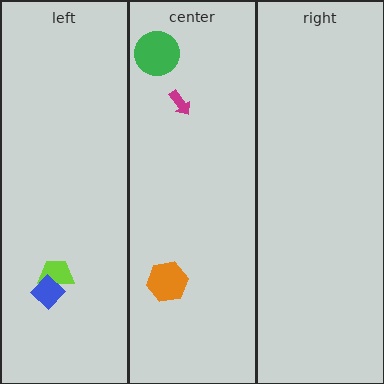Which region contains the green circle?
The center region.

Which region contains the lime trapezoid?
The left region.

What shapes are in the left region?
The lime trapezoid, the blue diamond.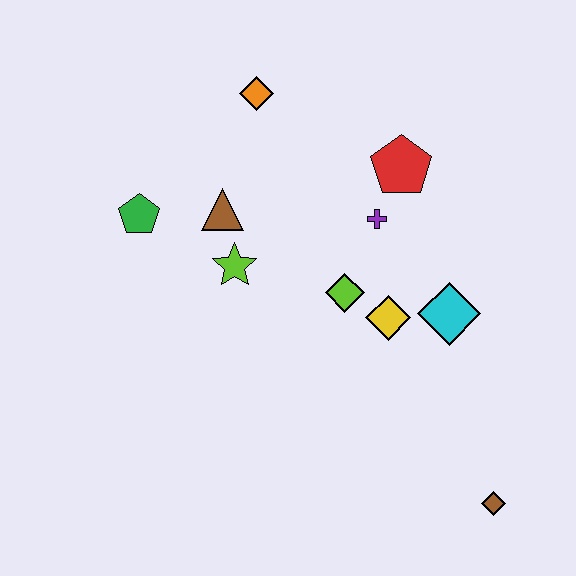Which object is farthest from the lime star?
The brown diamond is farthest from the lime star.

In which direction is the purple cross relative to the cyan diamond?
The purple cross is above the cyan diamond.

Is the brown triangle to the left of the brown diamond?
Yes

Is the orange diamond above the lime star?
Yes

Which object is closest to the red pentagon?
The purple cross is closest to the red pentagon.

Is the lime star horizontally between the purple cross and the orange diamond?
No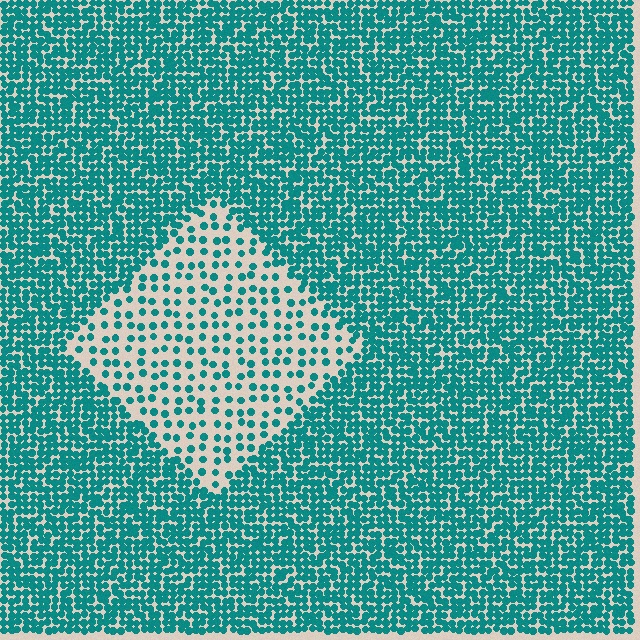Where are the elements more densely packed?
The elements are more densely packed outside the diamond boundary.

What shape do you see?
I see a diamond.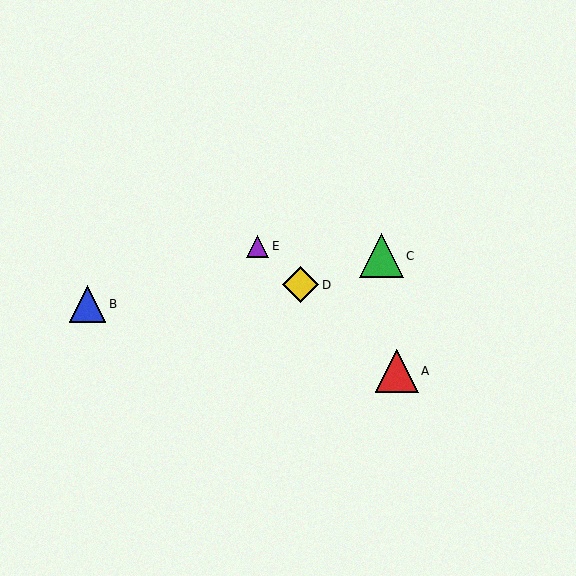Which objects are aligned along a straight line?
Objects A, D, E are aligned along a straight line.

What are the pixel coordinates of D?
Object D is at (301, 285).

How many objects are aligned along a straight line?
3 objects (A, D, E) are aligned along a straight line.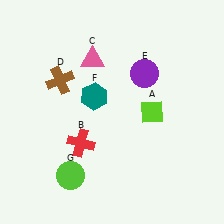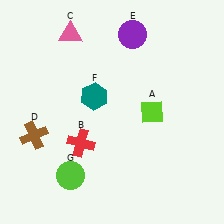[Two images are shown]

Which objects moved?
The objects that moved are: the pink triangle (C), the brown cross (D), the purple circle (E).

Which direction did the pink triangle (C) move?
The pink triangle (C) moved up.